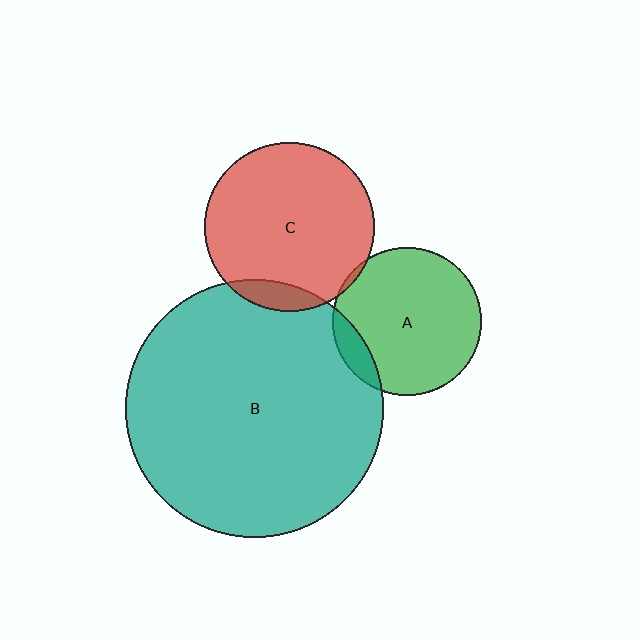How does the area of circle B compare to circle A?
Approximately 3.0 times.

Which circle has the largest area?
Circle B (teal).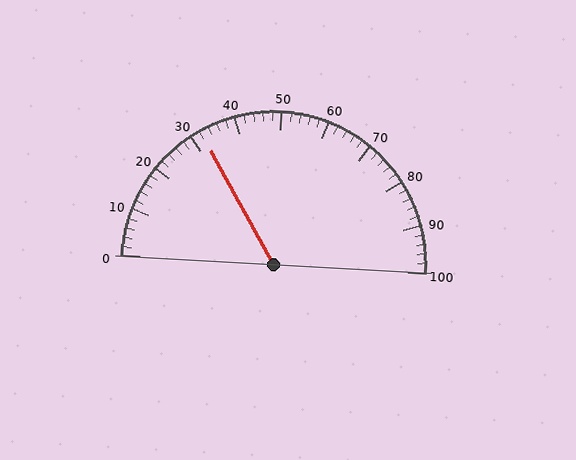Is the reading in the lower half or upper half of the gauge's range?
The reading is in the lower half of the range (0 to 100).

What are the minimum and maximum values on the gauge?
The gauge ranges from 0 to 100.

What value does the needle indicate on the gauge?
The needle indicates approximately 32.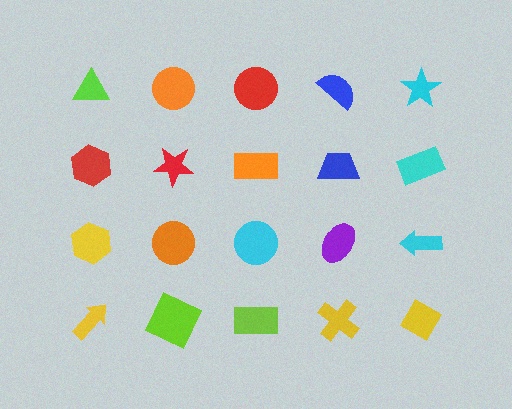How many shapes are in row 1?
5 shapes.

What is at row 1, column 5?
A cyan star.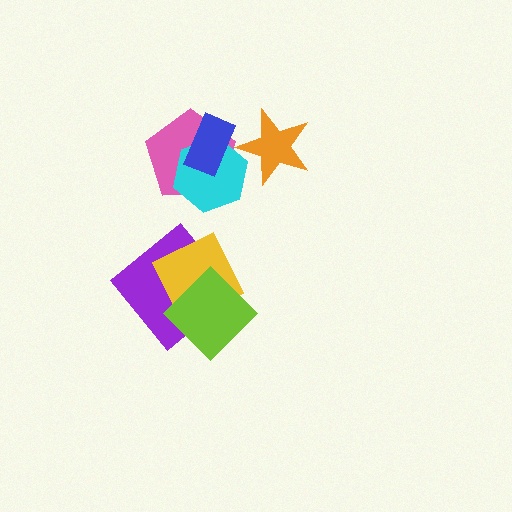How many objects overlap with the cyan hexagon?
3 objects overlap with the cyan hexagon.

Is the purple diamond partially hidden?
Yes, it is partially covered by another shape.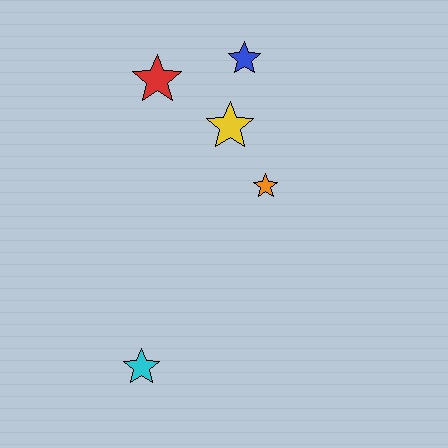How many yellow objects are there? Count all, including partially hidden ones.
There is 1 yellow object.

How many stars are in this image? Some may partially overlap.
There are 5 stars.